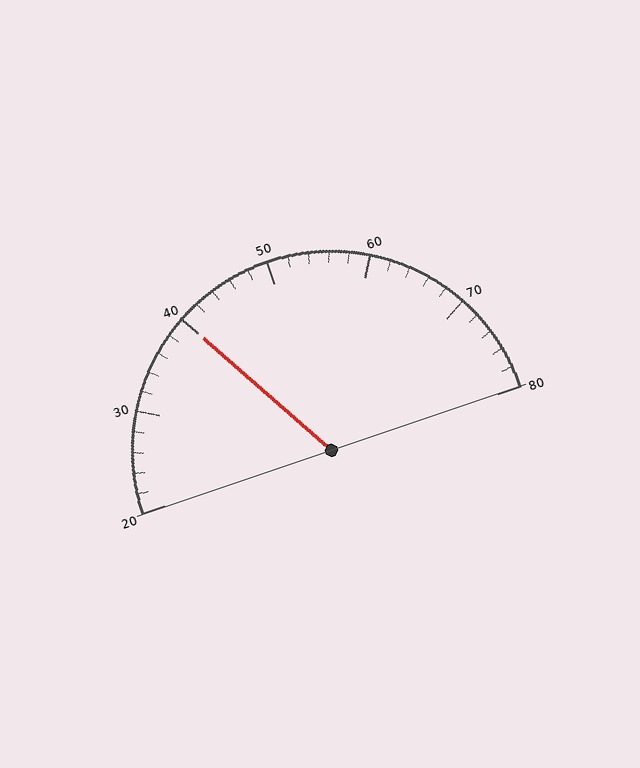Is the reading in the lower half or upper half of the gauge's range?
The reading is in the lower half of the range (20 to 80).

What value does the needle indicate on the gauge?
The needle indicates approximately 40.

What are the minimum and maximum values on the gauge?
The gauge ranges from 20 to 80.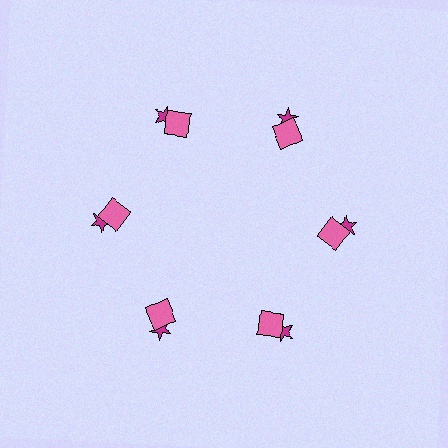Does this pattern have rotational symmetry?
Yes, this pattern has 6-fold rotational symmetry. It looks the same after rotating 60 degrees around the center.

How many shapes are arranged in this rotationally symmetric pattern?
There are 12 shapes, arranged in 6 groups of 2.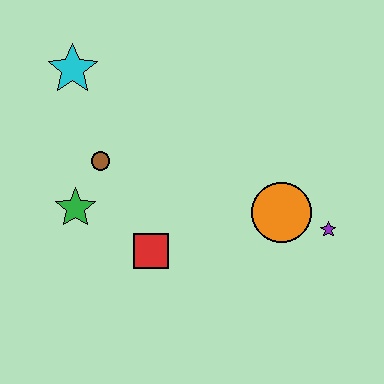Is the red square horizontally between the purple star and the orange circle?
No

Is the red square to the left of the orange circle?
Yes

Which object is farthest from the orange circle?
The cyan star is farthest from the orange circle.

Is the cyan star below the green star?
No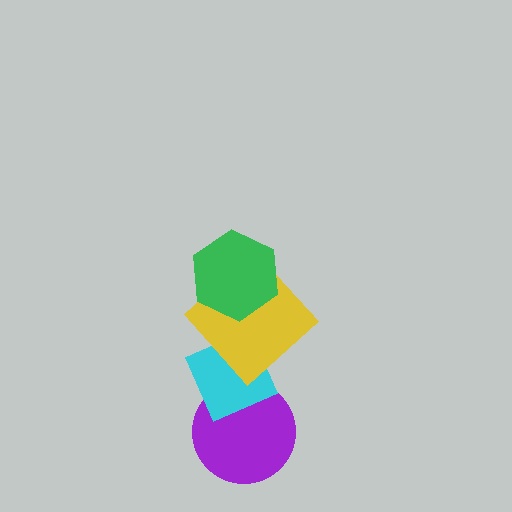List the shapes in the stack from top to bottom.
From top to bottom: the green hexagon, the yellow diamond, the cyan diamond, the purple circle.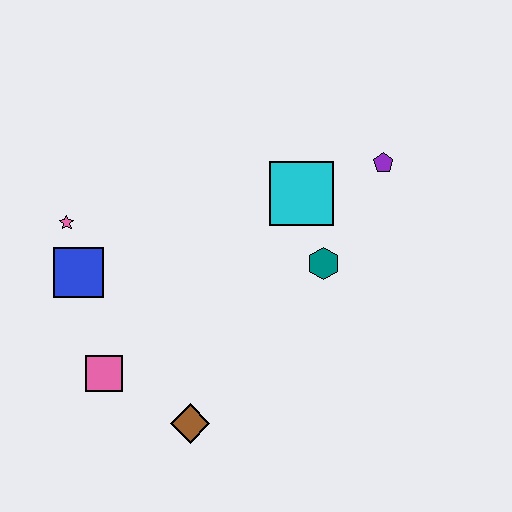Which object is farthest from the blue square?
The purple pentagon is farthest from the blue square.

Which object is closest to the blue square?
The pink star is closest to the blue square.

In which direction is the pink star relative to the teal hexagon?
The pink star is to the left of the teal hexagon.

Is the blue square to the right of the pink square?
No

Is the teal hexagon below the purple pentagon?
Yes